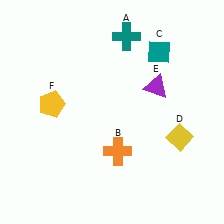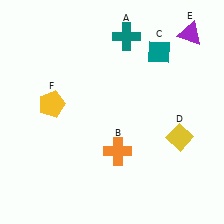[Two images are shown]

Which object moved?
The purple triangle (E) moved up.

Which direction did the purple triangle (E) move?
The purple triangle (E) moved up.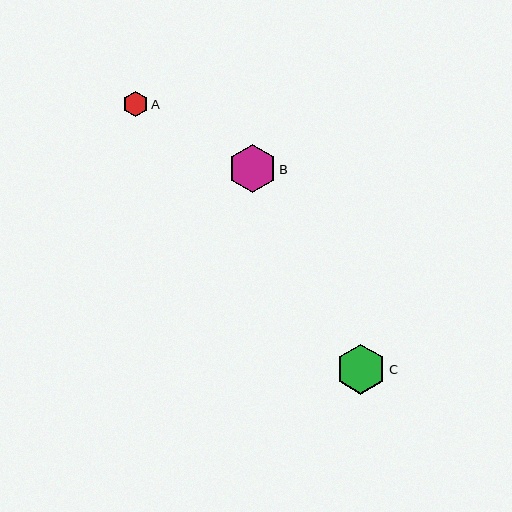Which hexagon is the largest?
Hexagon C is the largest with a size of approximately 49 pixels.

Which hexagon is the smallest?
Hexagon A is the smallest with a size of approximately 25 pixels.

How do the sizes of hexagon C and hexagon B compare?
Hexagon C and hexagon B are approximately the same size.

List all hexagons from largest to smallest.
From largest to smallest: C, B, A.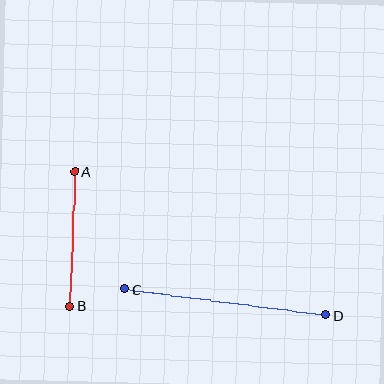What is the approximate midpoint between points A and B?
The midpoint is at approximately (72, 239) pixels.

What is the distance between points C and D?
The distance is approximately 203 pixels.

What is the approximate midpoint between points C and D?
The midpoint is at approximately (225, 302) pixels.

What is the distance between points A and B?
The distance is approximately 135 pixels.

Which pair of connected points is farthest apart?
Points C and D are farthest apart.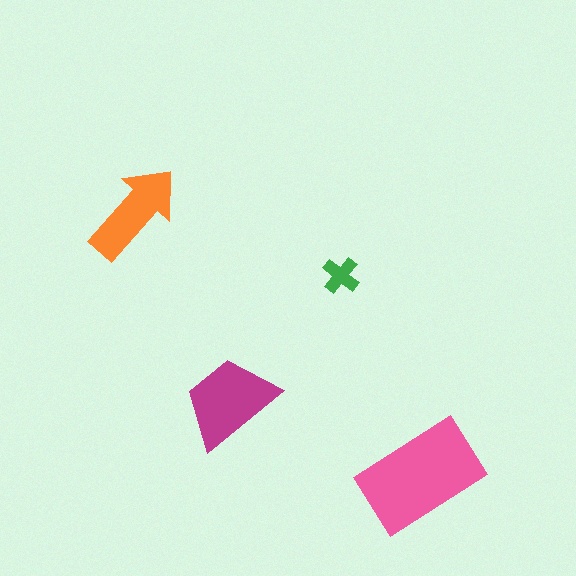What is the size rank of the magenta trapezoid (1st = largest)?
2nd.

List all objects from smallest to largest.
The green cross, the orange arrow, the magenta trapezoid, the pink rectangle.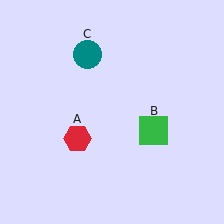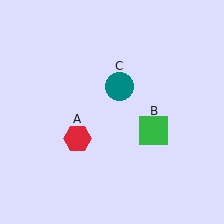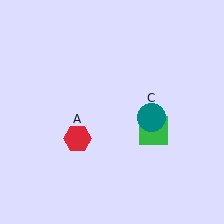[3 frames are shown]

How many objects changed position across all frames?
1 object changed position: teal circle (object C).